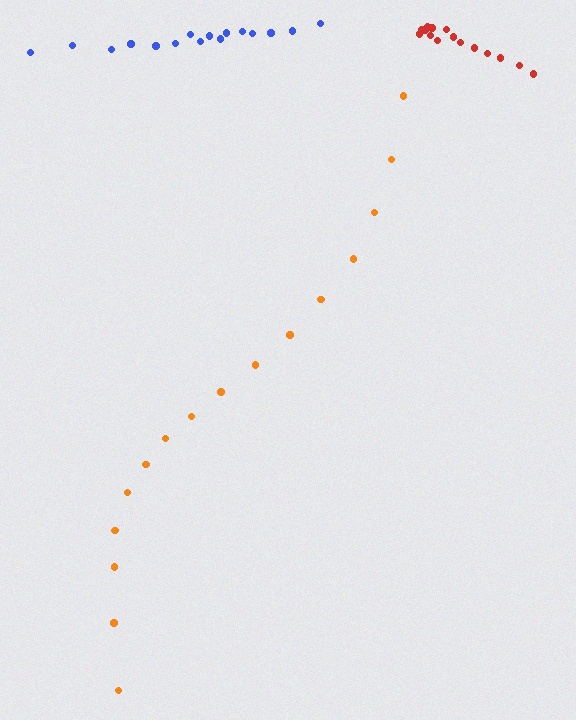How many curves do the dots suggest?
There are 3 distinct paths.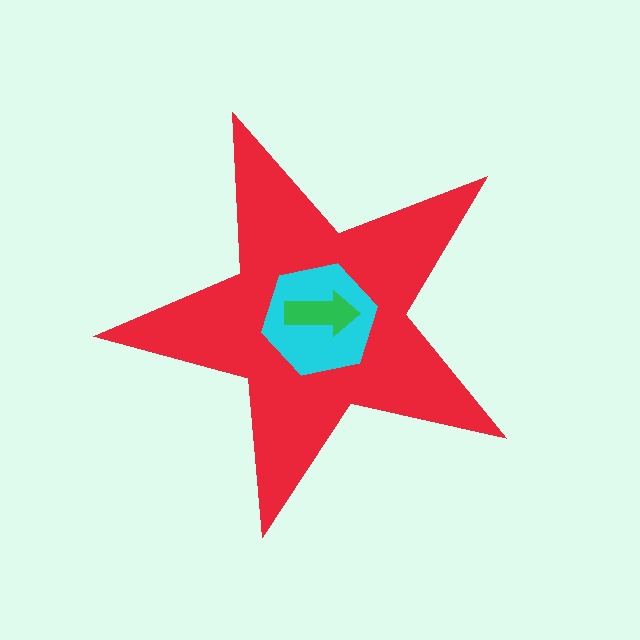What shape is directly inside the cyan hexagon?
The green arrow.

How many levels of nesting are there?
3.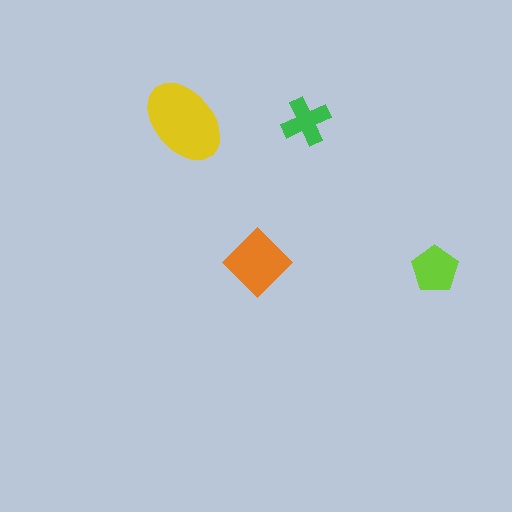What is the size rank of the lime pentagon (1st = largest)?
3rd.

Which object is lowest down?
The lime pentagon is bottommost.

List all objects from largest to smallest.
The yellow ellipse, the orange diamond, the lime pentagon, the green cross.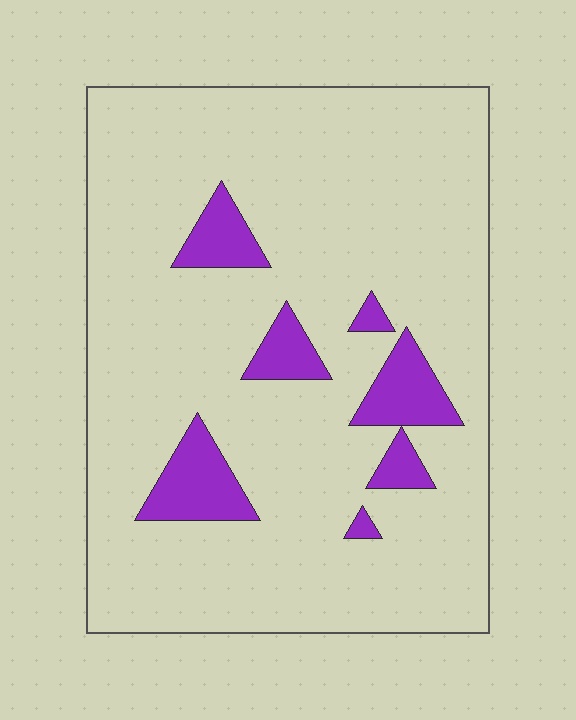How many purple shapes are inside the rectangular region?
7.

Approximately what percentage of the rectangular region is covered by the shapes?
Approximately 10%.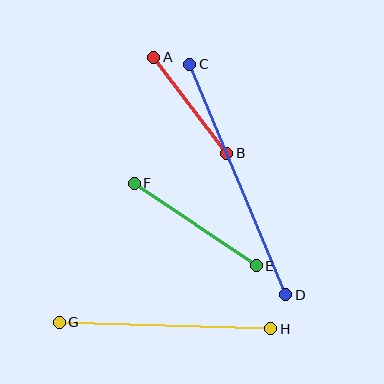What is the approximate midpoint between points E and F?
The midpoint is at approximately (195, 225) pixels.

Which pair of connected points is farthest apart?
Points C and D are farthest apart.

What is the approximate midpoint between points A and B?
The midpoint is at approximately (190, 105) pixels.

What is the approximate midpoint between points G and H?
The midpoint is at approximately (165, 326) pixels.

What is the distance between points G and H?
The distance is approximately 212 pixels.